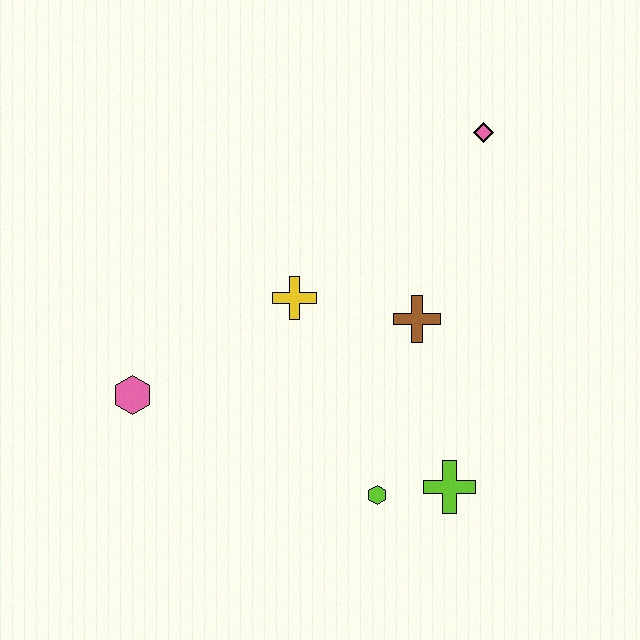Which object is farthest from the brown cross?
The pink hexagon is farthest from the brown cross.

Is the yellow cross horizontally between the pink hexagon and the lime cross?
Yes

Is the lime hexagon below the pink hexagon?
Yes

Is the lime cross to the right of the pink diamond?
No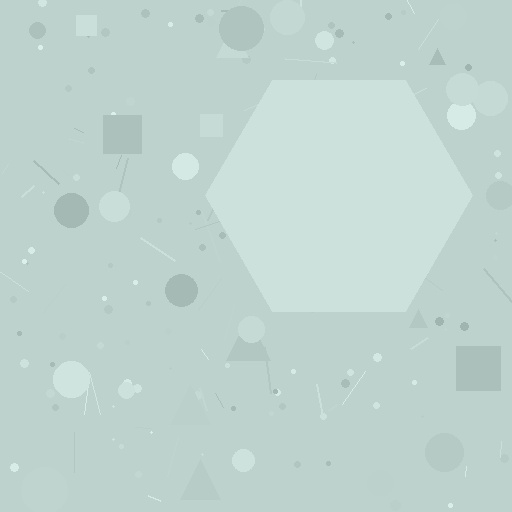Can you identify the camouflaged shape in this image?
The camouflaged shape is a hexagon.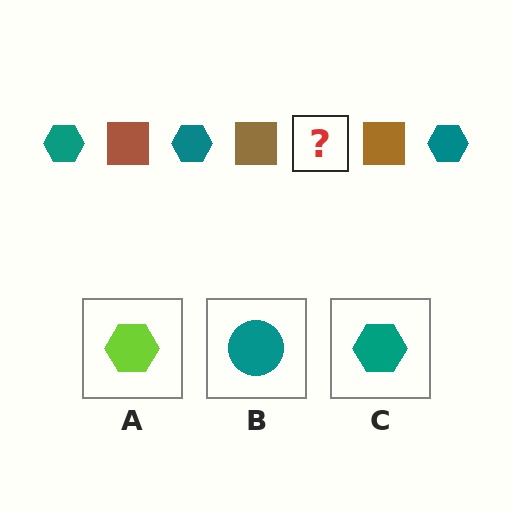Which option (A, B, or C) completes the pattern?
C.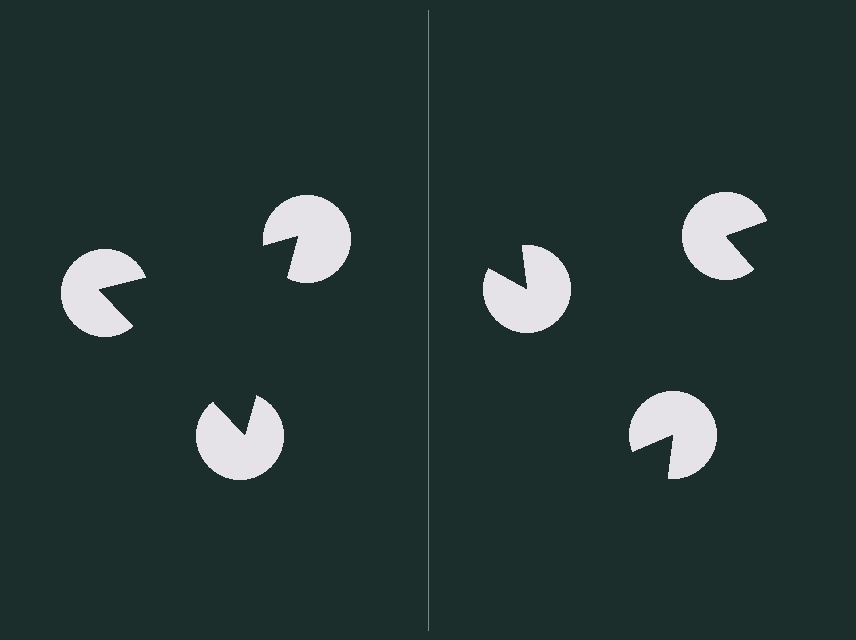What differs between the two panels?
The pac-man discs are positioned identically on both sides; only the wedge orientations differ. On the left they align to a triangle; on the right they are misaligned.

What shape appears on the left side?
An illusory triangle.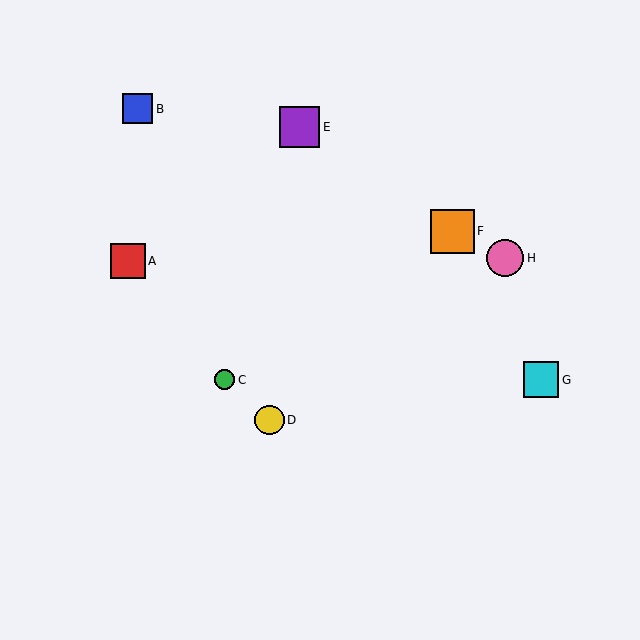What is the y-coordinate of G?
Object G is at y≈380.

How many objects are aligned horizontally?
2 objects (C, G) are aligned horizontally.